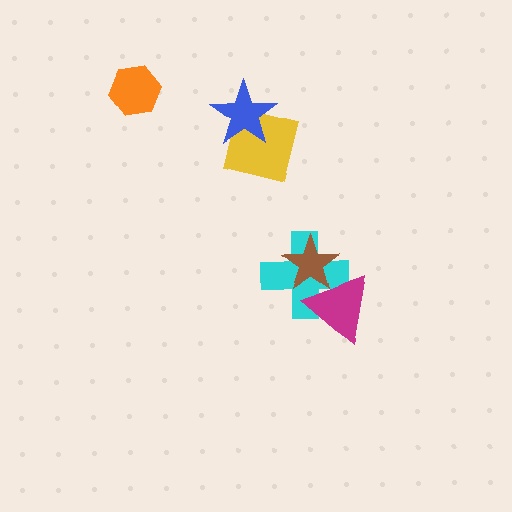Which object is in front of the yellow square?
The blue star is in front of the yellow square.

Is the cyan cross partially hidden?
Yes, it is partially covered by another shape.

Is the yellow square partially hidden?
Yes, it is partially covered by another shape.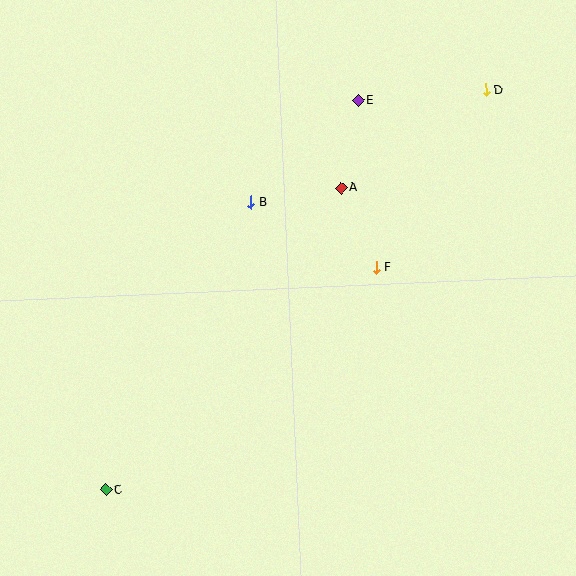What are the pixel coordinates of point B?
Point B is at (251, 202).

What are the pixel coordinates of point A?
Point A is at (341, 188).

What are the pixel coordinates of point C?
Point C is at (106, 490).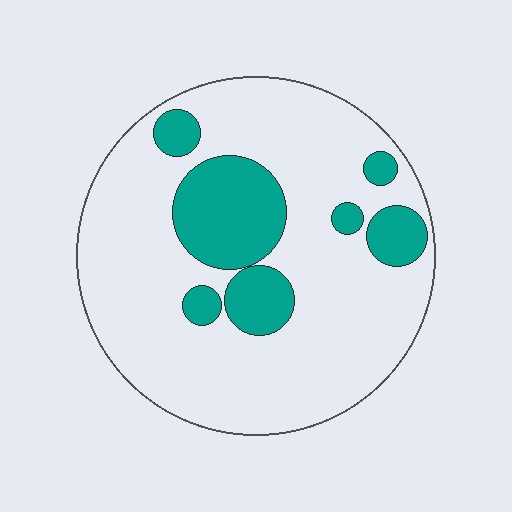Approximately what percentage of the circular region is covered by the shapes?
Approximately 20%.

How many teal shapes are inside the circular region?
7.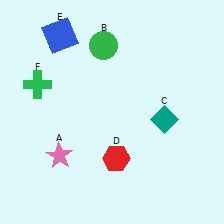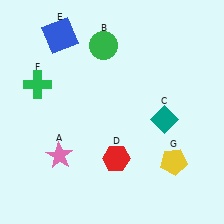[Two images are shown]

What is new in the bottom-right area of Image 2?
A yellow pentagon (G) was added in the bottom-right area of Image 2.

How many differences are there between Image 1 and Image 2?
There is 1 difference between the two images.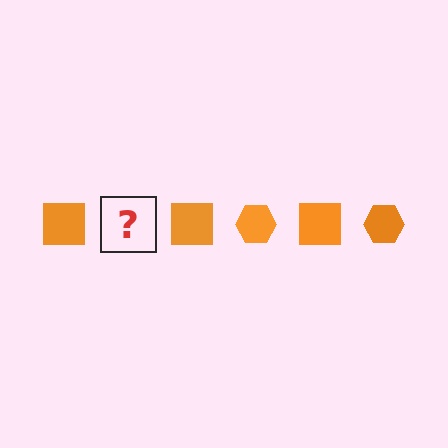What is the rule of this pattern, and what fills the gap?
The rule is that the pattern cycles through square, hexagon shapes in orange. The gap should be filled with an orange hexagon.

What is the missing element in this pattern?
The missing element is an orange hexagon.